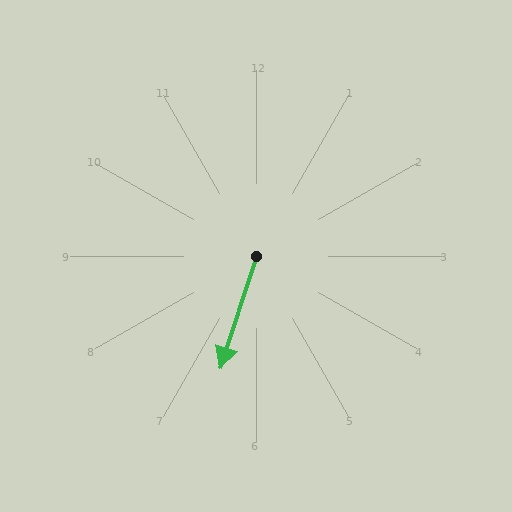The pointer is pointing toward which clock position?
Roughly 7 o'clock.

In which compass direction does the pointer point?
South.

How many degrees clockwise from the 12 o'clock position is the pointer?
Approximately 198 degrees.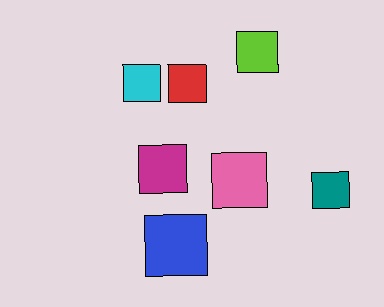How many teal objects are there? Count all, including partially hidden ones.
There is 1 teal object.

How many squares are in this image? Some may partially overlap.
There are 7 squares.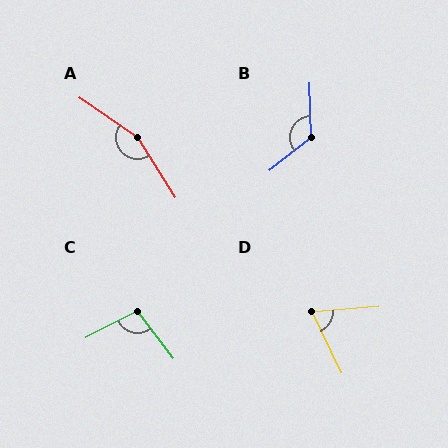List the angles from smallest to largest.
D (69°), C (100°), B (127°), A (156°).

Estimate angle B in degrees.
Approximately 127 degrees.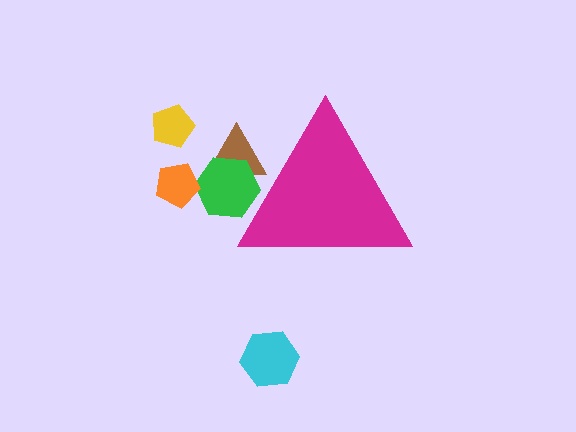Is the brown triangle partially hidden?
Yes, the brown triangle is partially hidden behind the magenta triangle.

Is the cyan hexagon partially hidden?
No, the cyan hexagon is fully visible.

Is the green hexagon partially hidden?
Yes, the green hexagon is partially hidden behind the magenta triangle.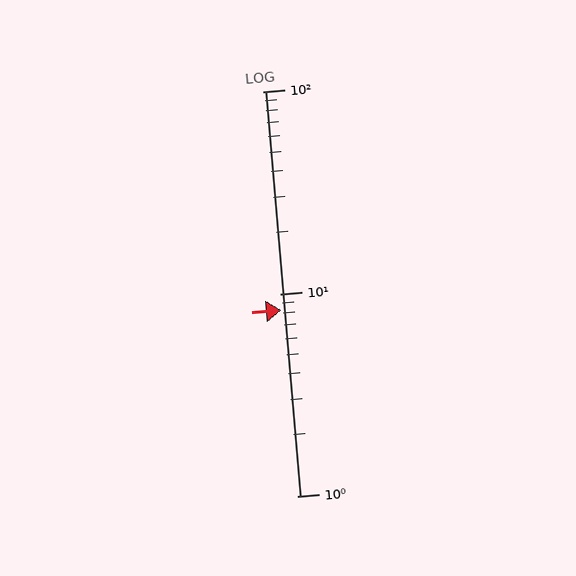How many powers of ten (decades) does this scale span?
The scale spans 2 decades, from 1 to 100.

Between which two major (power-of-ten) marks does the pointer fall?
The pointer is between 1 and 10.